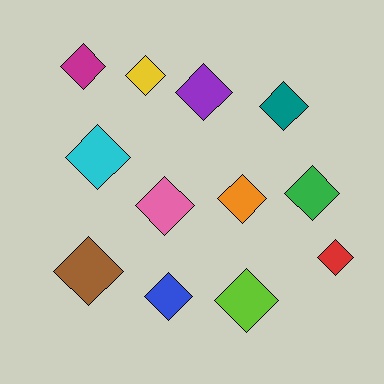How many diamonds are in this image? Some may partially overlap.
There are 12 diamonds.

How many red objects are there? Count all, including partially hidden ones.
There is 1 red object.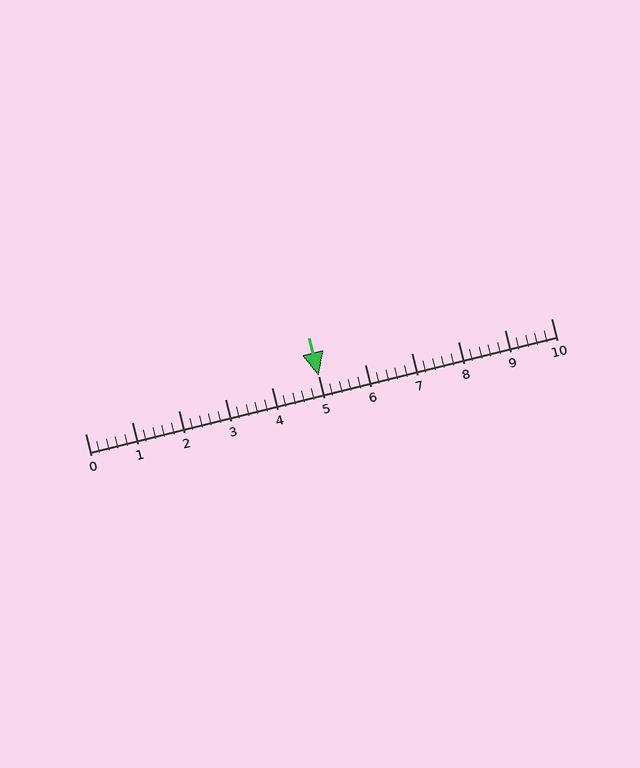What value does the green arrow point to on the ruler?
The green arrow points to approximately 5.0.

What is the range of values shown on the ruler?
The ruler shows values from 0 to 10.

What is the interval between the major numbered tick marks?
The major tick marks are spaced 1 units apart.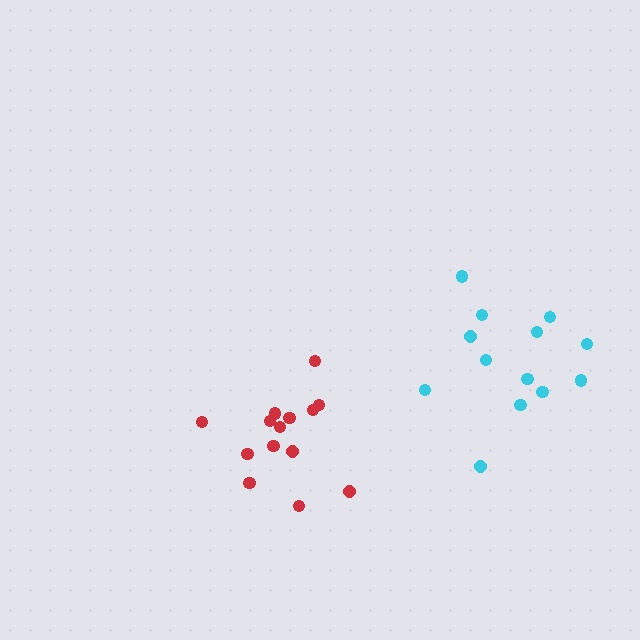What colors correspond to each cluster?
The clusters are colored: cyan, red.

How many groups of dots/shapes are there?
There are 2 groups.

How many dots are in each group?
Group 1: 13 dots, Group 2: 14 dots (27 total).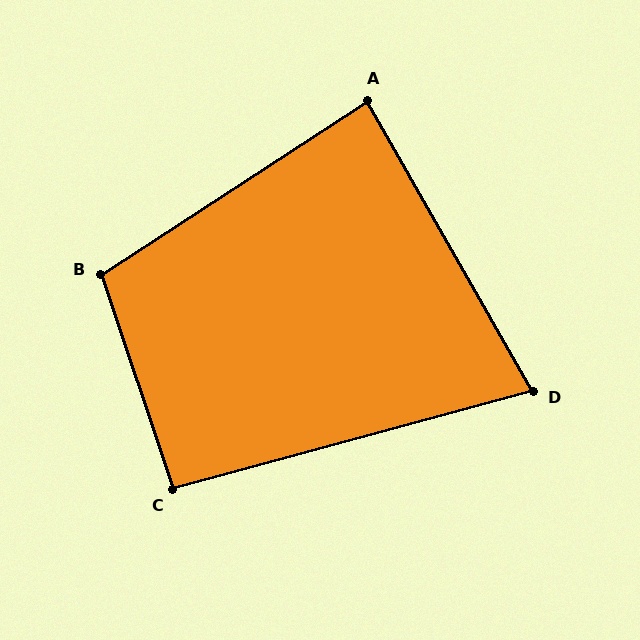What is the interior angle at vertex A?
Approximately 87 degrees (approximately right).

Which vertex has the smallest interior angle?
D, at approximately 76 degrees.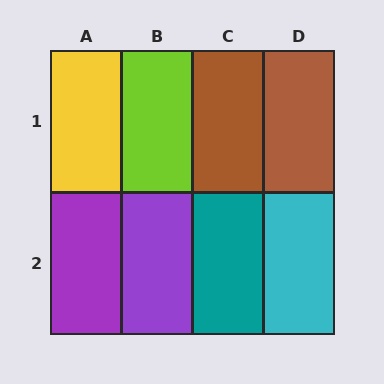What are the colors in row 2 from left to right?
Purple, purple, teal, cyan.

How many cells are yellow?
1 cell is yellow.